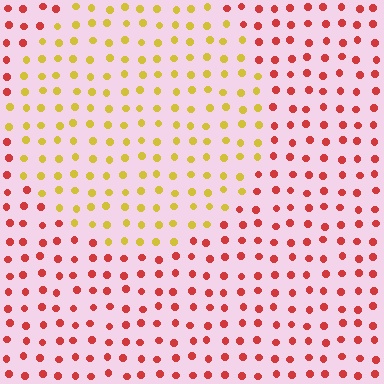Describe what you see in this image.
The image is filled with small red elements in a uniform arrangement. A circle-shaped region is visible where the elements are tinted to a slightly different hue, forming a subtle color boundary.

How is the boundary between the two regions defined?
The boundary is defined purely by a slight shift in hue (about 55 degrees). Spacing, size, and orientation are identical on both sides.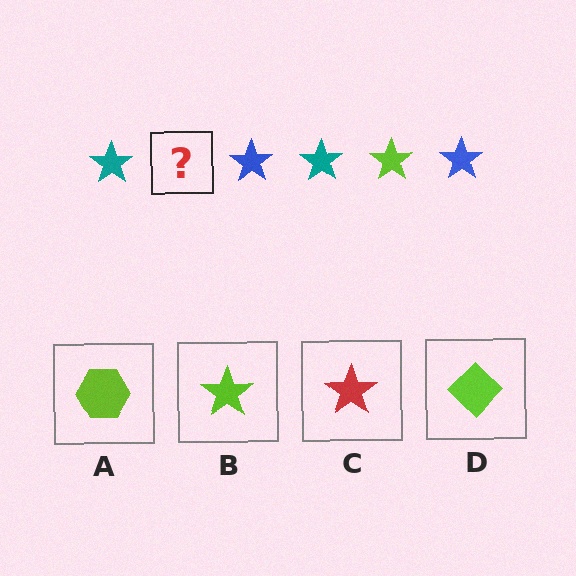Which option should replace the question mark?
Option B.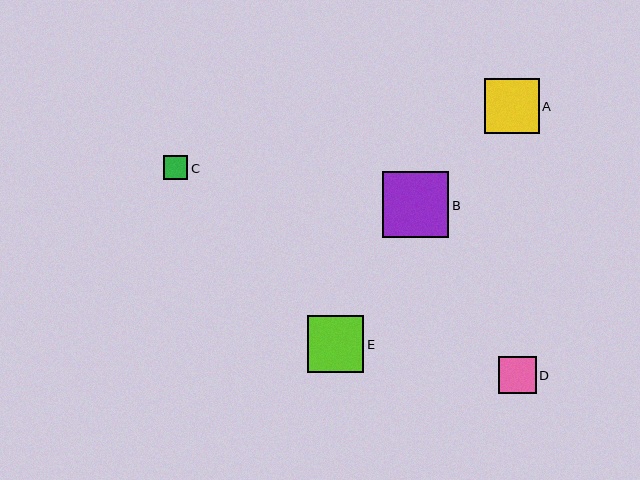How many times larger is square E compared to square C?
Square E is approximately 2.4 times the size of square C.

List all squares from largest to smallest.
From largest to smallest: B, E, A, D, C.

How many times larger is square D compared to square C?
Square D is approximately 1.6 times the size of square C.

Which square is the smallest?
Square C is the smallest with a size of approximately 24 pixels.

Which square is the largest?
Square B is the largest with a size of approximately 66 pixels.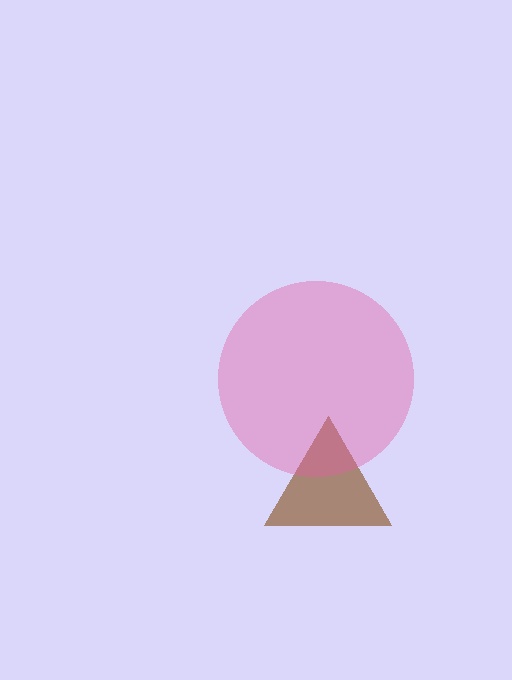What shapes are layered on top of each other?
The layered shapes are: a brown triangle, a pink circle.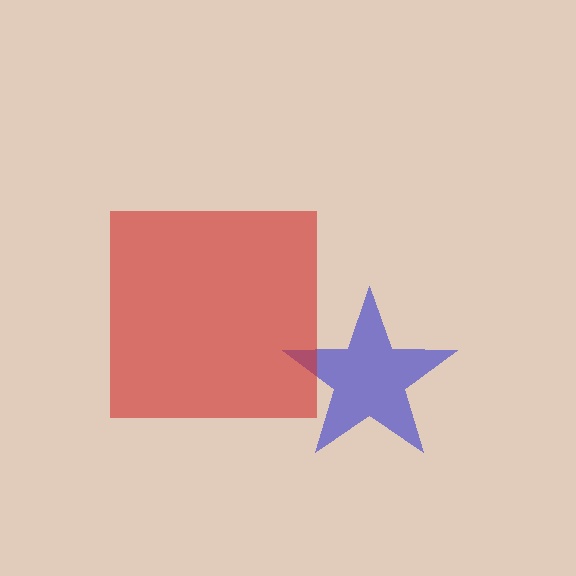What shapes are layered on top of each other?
The layered shapes are: a blue star, a red square.